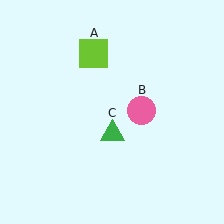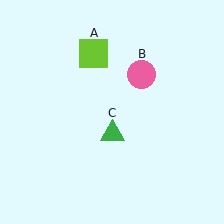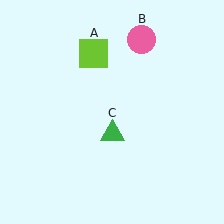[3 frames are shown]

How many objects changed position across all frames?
1 object changed position: pink circle (object B).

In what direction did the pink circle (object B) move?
The pink circle (object B) moved up.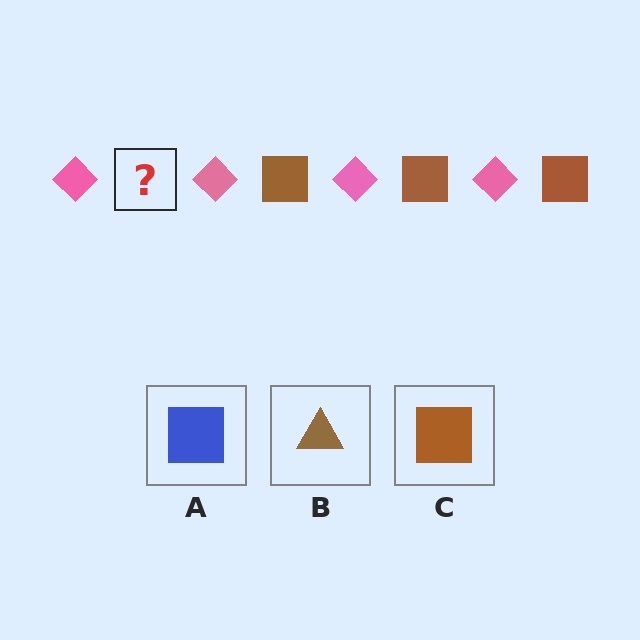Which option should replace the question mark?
Option C.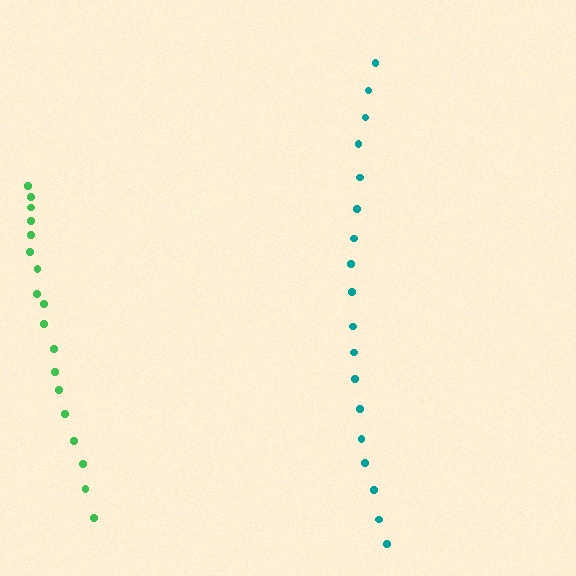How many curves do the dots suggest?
There are 2 distinct paths.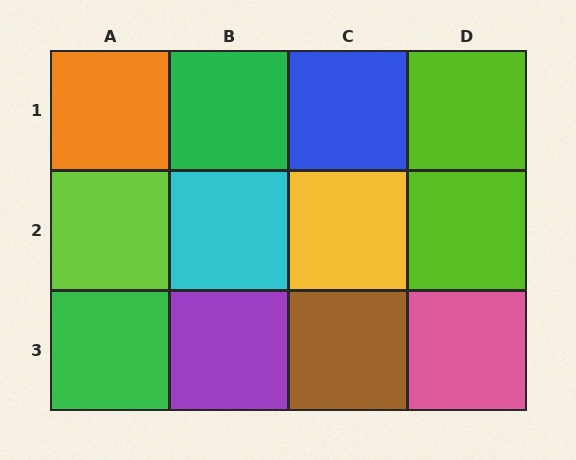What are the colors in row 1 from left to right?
Orange, green, blue, lime.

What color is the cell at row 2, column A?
Lime.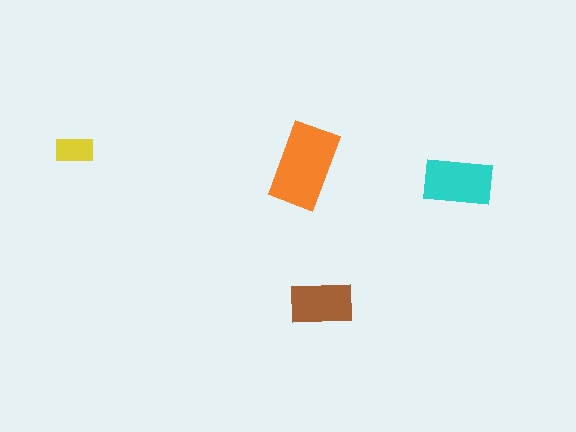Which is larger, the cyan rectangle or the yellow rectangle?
The cyan one.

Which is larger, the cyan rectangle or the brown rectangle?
The cyan one.